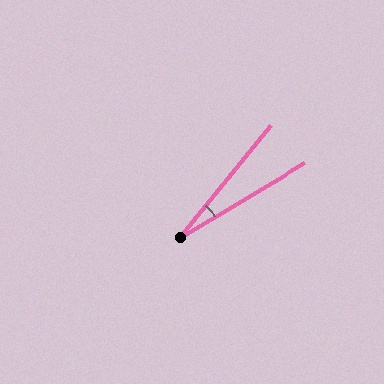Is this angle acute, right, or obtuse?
It is acute.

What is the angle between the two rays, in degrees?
Approximately 20 degrees.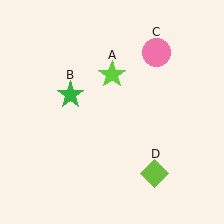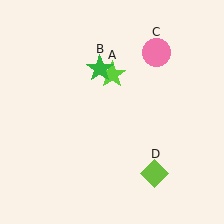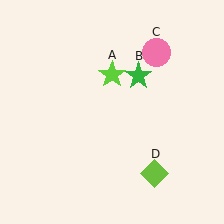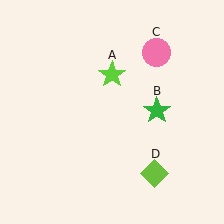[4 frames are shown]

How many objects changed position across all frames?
1 object changed position: green star (object B).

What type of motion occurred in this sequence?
The green star (object B) rotated clockwise around the center of the scene.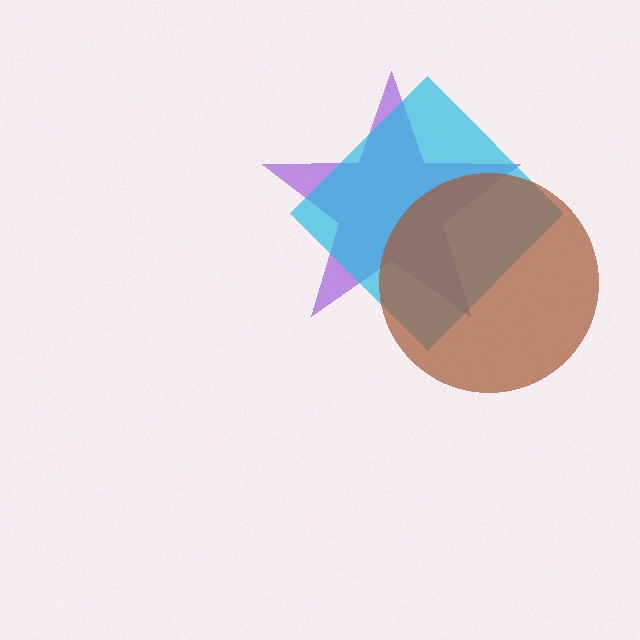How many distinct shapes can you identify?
There are 3 distinct shapes: a purple star, a cyan diamond, a brown circle.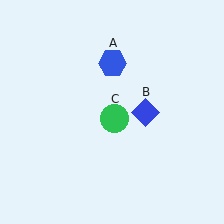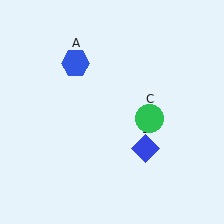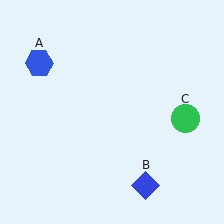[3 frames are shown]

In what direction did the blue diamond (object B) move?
The blue diamond (object B) moved down.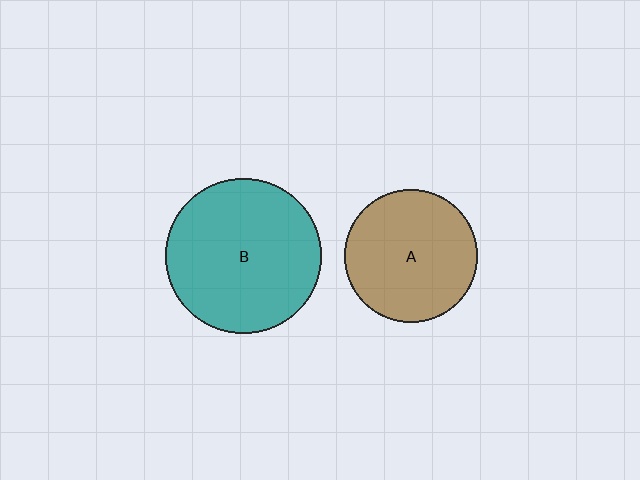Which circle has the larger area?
Circle B (teal).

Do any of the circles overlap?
No, none of the circles overlap.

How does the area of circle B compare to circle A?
Approximately 1.4 times.